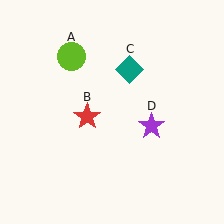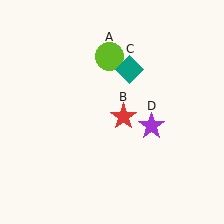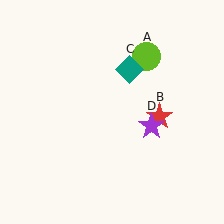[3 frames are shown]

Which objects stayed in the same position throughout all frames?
Teal diamond (object C) and purple star (object D) remained stationary.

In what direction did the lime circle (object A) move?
The lime circle (object A) moved right.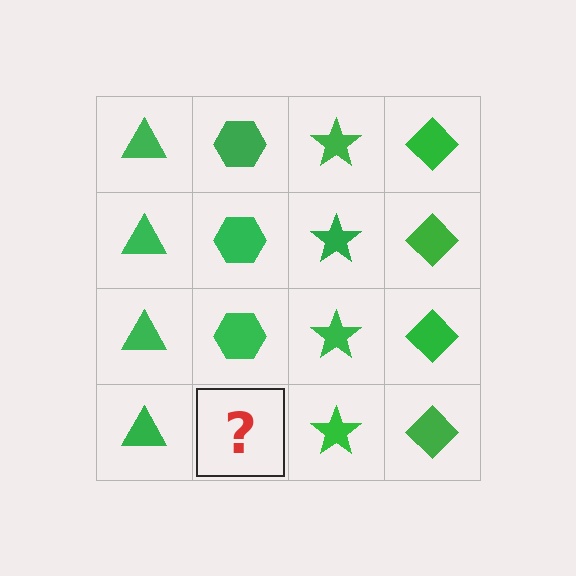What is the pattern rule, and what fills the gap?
The rule is that each column has a consistent shape. The gap should be filled with a green hexagon.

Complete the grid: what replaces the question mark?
The question mark should be replaced with a green hexagon.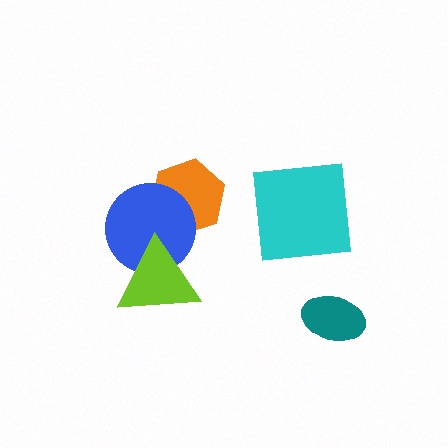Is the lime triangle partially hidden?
No, no other shape covers it.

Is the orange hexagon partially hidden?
Yes, it is partially covered by another shape.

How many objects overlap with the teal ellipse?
0 objects overlap with the teal ellipse.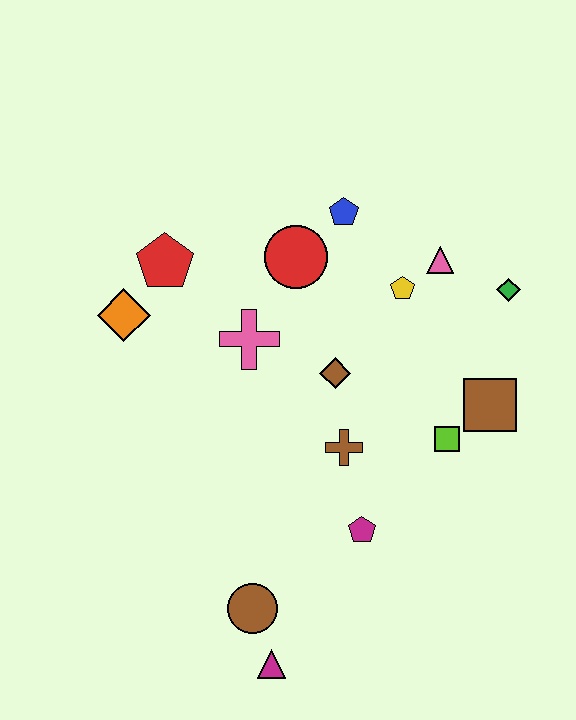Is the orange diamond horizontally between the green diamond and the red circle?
No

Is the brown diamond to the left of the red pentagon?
No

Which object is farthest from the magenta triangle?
The blue pentagon is farthest from the magenta triangle.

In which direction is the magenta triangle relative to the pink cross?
The magenta triangle is below the pink cross.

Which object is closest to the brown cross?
The brown diamond is closest to the brown cross.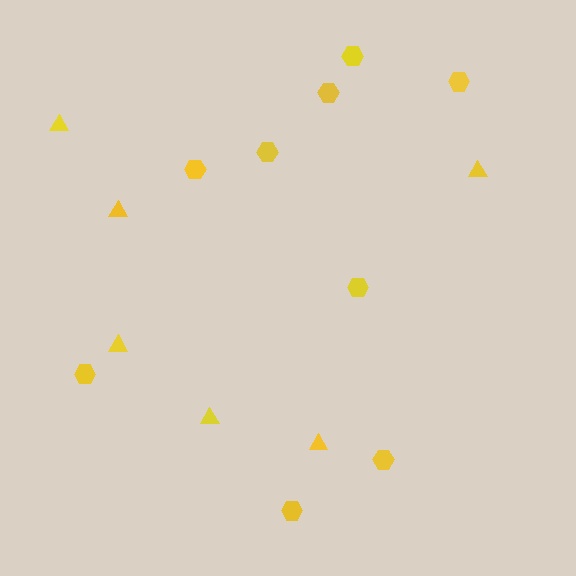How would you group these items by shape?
There are 2 groups: one group of hexagons (9) and one group of triangles (6).